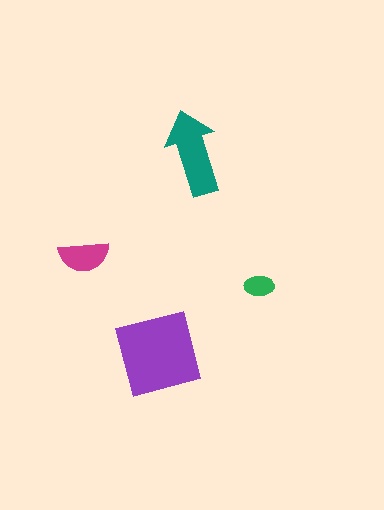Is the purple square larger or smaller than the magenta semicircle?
Larger.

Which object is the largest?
The purple square.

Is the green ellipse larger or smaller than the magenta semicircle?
Smaller.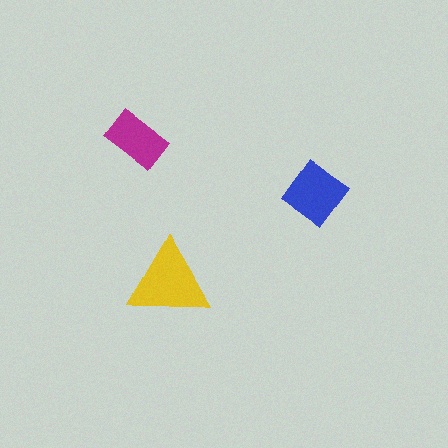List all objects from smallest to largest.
The magenta rectangle, the blue diamond, the yellow triangle.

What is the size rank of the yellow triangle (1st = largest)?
1st.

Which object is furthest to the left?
The magenta rectangle is leftmost.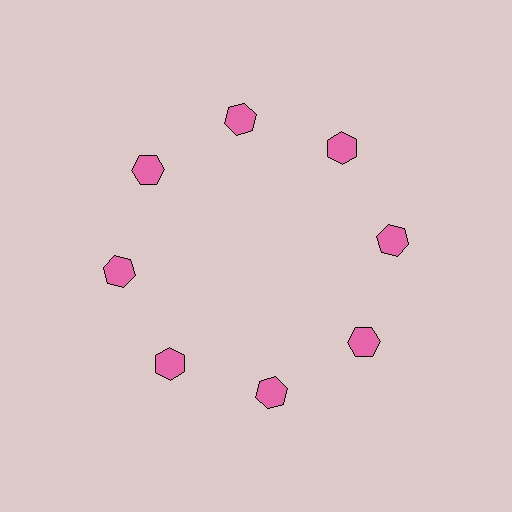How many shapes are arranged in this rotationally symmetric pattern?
There are 8 shapes, arranged in 8 groups of 1.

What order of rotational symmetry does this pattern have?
This pattern has 8-fold rotational symmetry.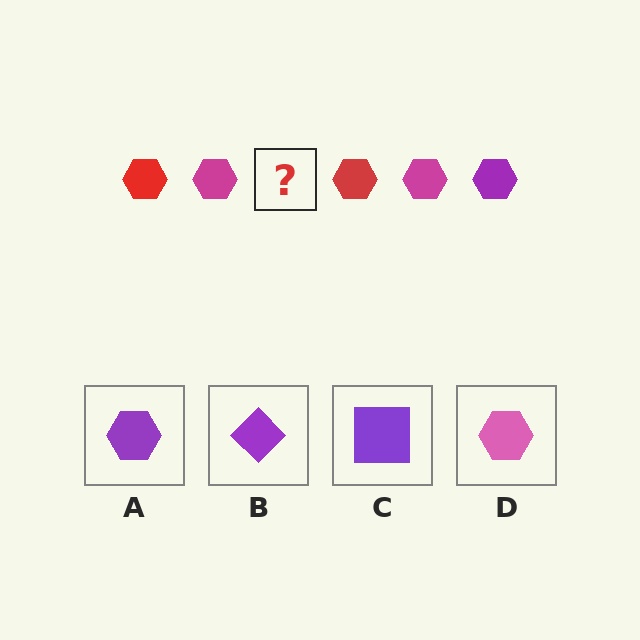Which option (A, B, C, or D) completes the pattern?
A.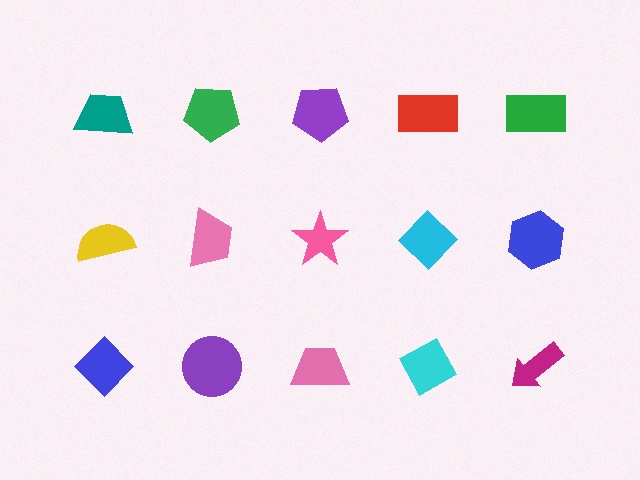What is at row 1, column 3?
A purple pentagon.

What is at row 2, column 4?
A cyan diamond.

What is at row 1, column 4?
A red rectangle.